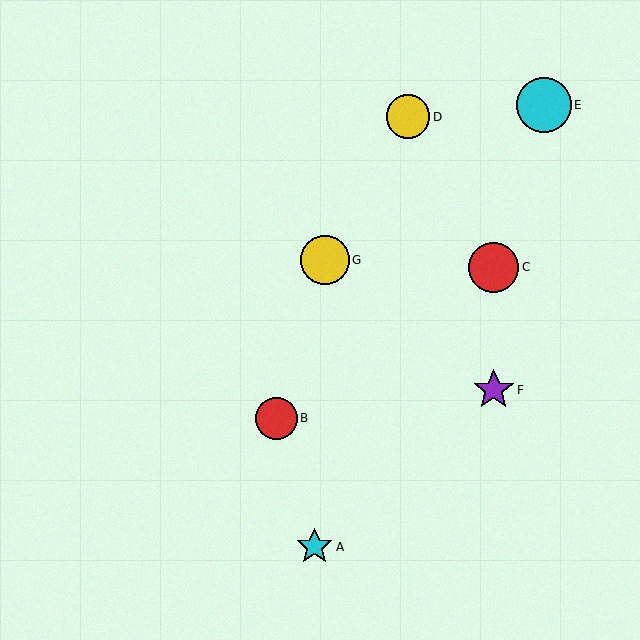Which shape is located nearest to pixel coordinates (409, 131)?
The yellow circle (labeled D) at (408, 117) is nearest to that location.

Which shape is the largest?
The cyan circle (labeled E) is the largest.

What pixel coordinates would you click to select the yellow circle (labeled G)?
Click at (325, 260) to select the yellow circle G.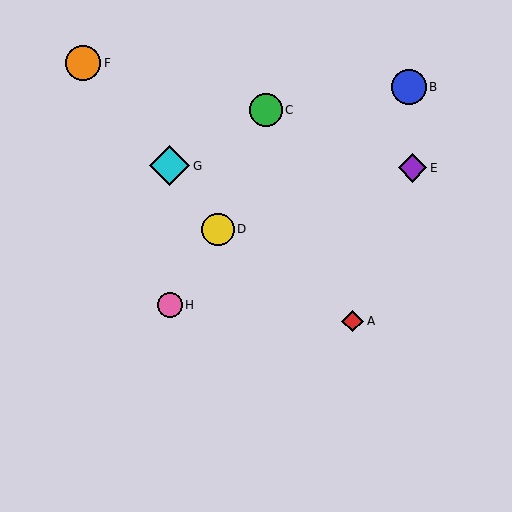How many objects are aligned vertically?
2 objects (G, H) are aligned vertically.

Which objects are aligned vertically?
Objects G, H are aligned vertically.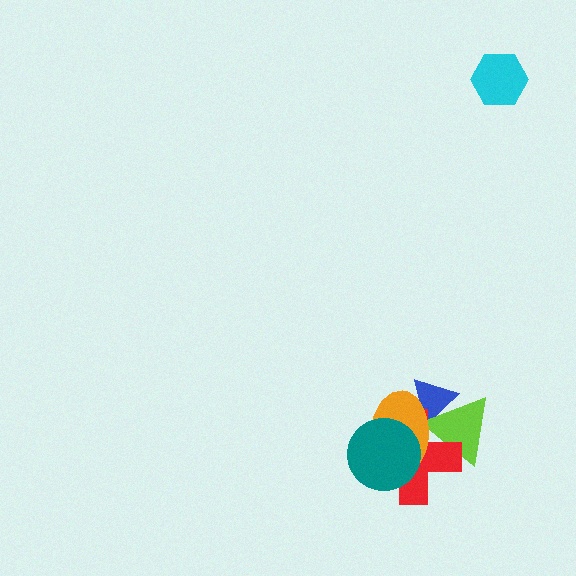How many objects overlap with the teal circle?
2 objects overlap with the teal circle.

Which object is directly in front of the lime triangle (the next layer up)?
The red cross is directly in front of the lime triangle.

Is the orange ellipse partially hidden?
Yes, it is partially covered by another shape.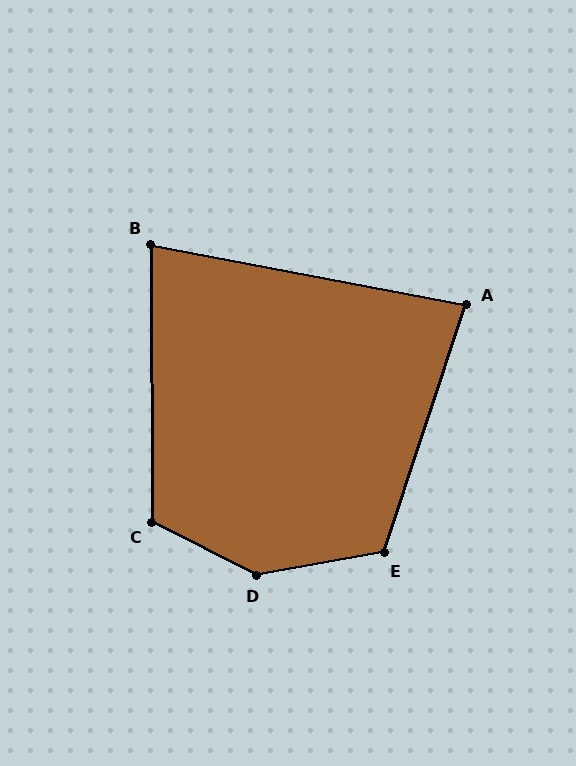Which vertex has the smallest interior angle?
B, at approximately 79 degrees.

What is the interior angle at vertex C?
Approximately 117 degrees (obtuse).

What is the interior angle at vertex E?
Approximately 118 degrees (obtuse).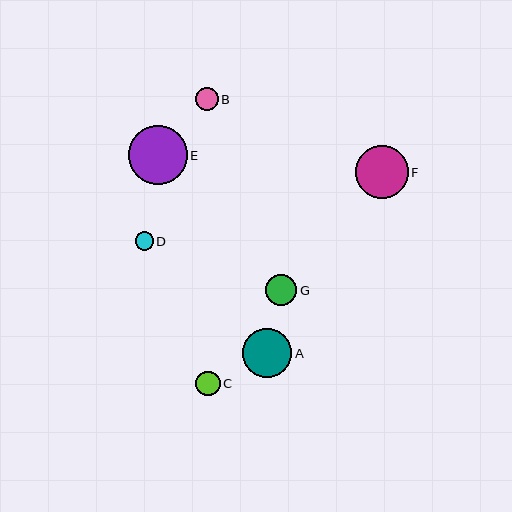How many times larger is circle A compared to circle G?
Circle A is approximately 1.6 times the size of circle G.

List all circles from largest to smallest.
From largest to smallest: E, F, A, G, C, B, D.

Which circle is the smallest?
Circle D is the smallest with a size of approximately 18 pixels.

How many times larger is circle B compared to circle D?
Circle B is approximately 1.3 times the size of circle D.